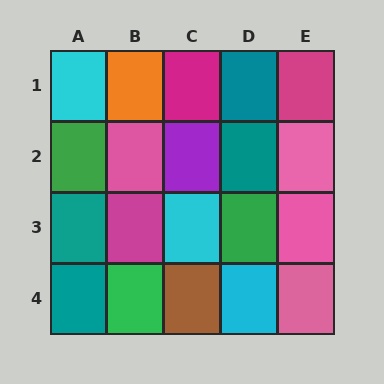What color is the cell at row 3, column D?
Green.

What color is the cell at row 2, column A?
Green.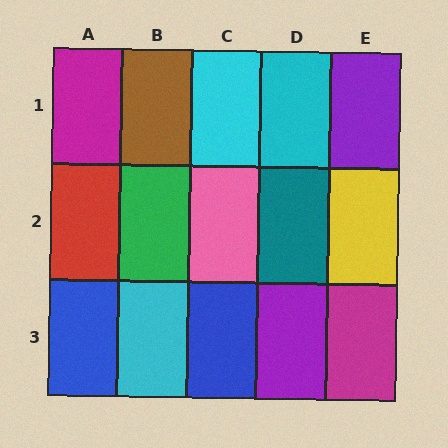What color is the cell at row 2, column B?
Green.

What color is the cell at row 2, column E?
Yellow.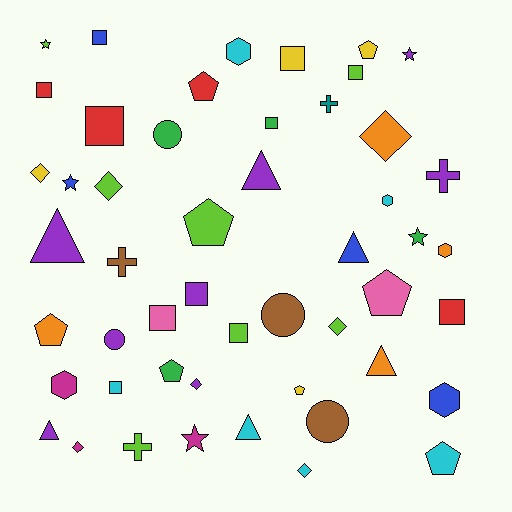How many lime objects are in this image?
There are 7 lime objects.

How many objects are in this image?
There are 50 objects.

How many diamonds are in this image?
There are 7 diamonds.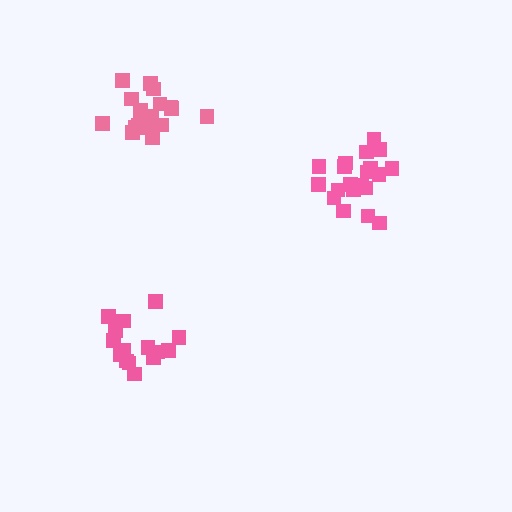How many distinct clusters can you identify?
There are 3 distinct clusters.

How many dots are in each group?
Group 1: 20 dots, Group 2: 18 dots, Group 3: 15 dots (53 total).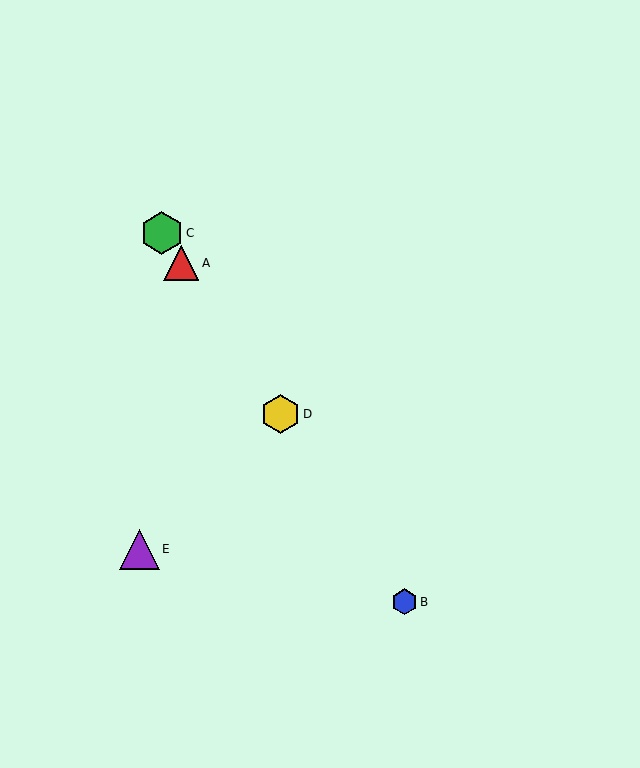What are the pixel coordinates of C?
Object C is at (162, 233).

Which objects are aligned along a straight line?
Objects A, B, C, D are aligned along a straight line.